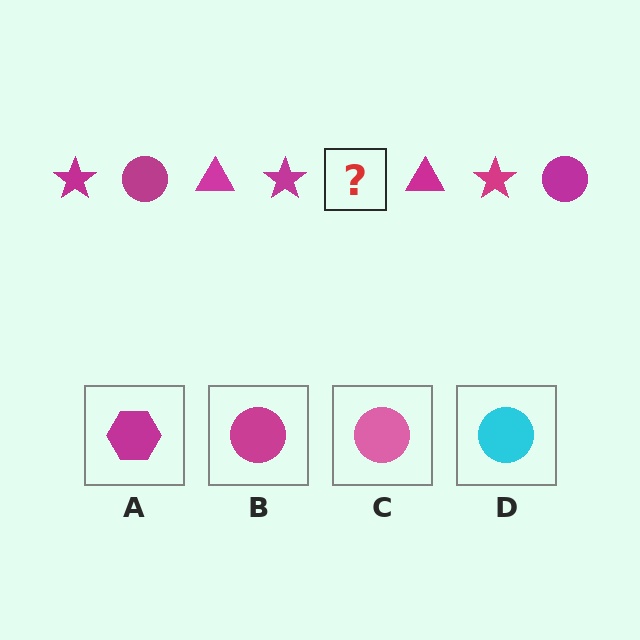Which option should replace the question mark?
Option B.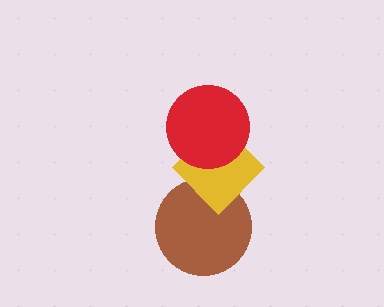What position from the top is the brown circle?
The brown circle is 3rd from the top.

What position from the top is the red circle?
The red circle is 1st from the top.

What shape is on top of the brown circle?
The yellow diamond is on top of the brown circle.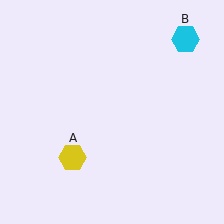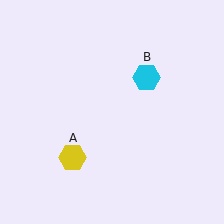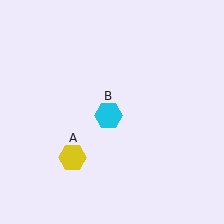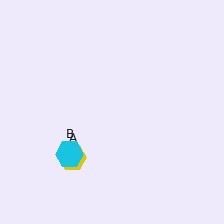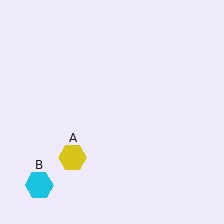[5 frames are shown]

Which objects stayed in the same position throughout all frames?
Yellow hexagon (object A) remained stationary.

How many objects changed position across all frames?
1 object changed position: cyan hexagon (object B).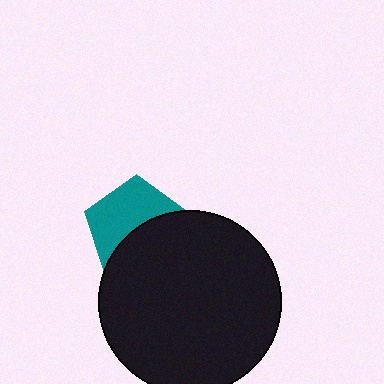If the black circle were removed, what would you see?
You would see the complete teal pentagon.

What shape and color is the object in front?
The object in front is a black circle.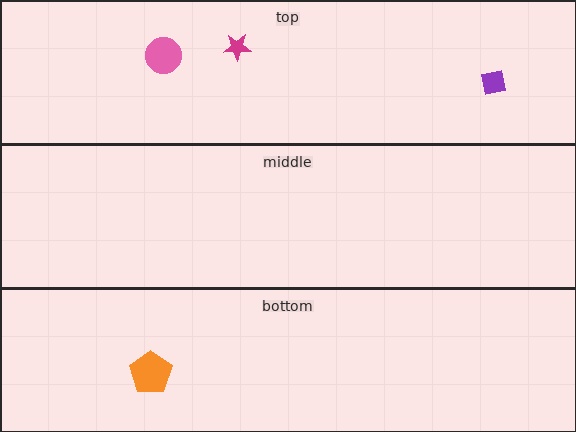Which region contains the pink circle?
The top region.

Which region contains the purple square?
The top region.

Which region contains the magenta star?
The top region.